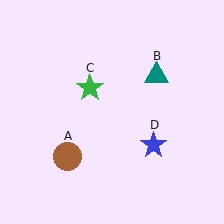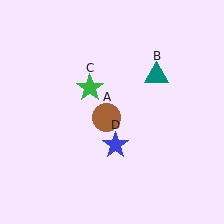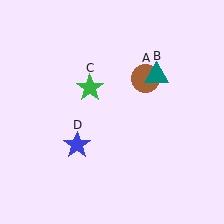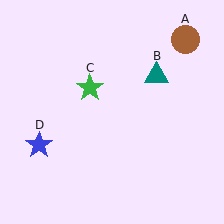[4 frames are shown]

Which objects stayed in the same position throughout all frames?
Teal triangle (object B) and green star (object C) remained stationary.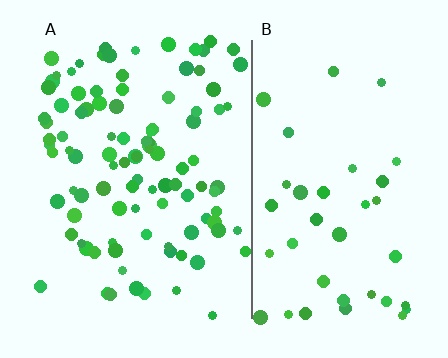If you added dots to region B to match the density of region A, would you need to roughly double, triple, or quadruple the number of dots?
Approximately triple.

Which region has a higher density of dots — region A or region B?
A (the left).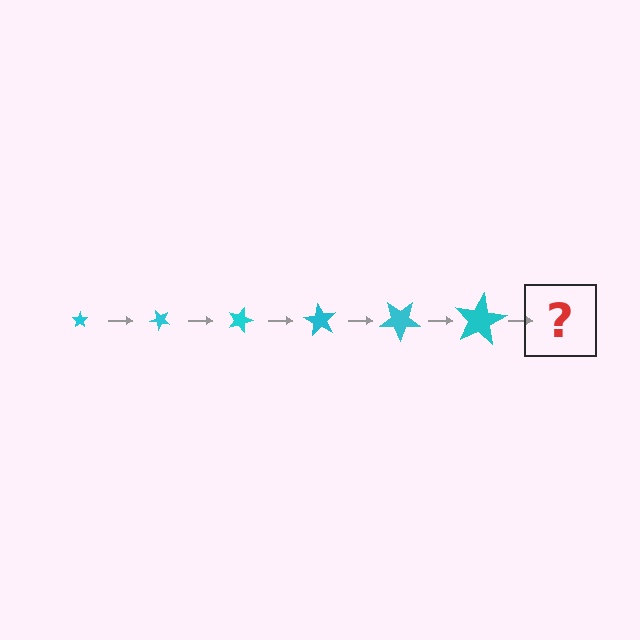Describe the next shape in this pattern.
It should be a star, larger than the previous one and rotated 270 degrees from the start.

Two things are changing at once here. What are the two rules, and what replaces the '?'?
The two rules are that the star grows larger each step and it rotates 45 degrees each step. The '?' should be a star, larger than the previous one and rotated 270 degrees from the start.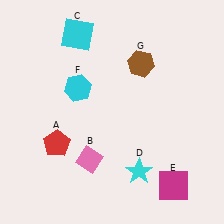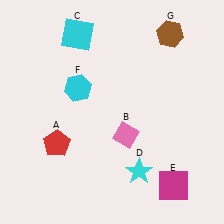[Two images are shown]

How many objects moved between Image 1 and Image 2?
2 objects moved between the two images.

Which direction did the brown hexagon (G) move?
The brown hexagon (G) moved up.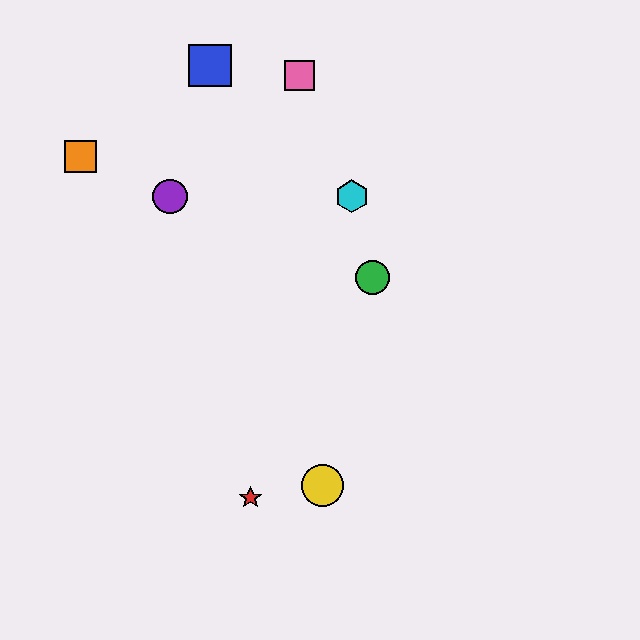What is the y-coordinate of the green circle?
The green circle is at y≈278.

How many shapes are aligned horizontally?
2 shapes (the purple circle, the cyan hexagon) are aligned horizontally.